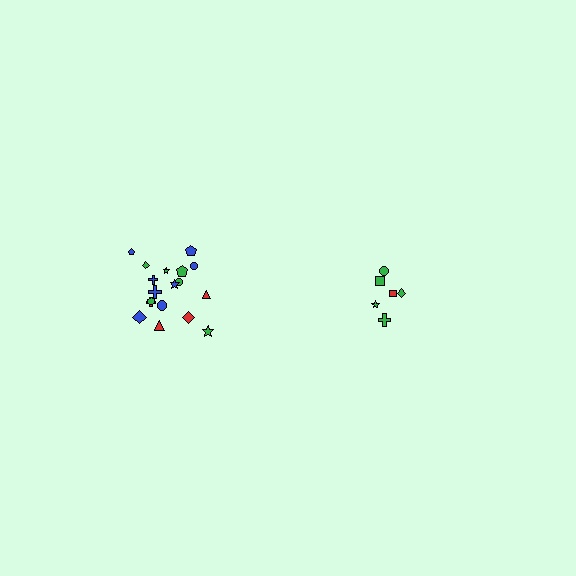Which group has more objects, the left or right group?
The left group.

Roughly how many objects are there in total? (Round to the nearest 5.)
Roughly 25 objects in total.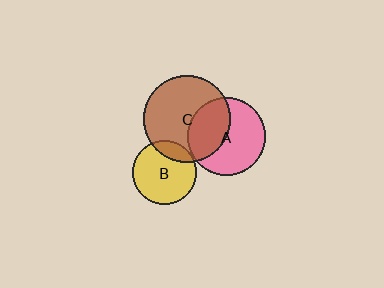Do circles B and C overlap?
Yes.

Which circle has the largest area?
Circle C (brown).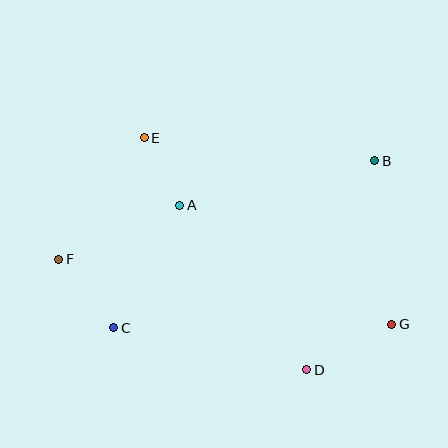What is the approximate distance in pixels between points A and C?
The distance between A and C is approximately 139 pixels.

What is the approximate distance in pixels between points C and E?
The distance between C and E is approximately 192 pixels.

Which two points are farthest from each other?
Points F and G are farthest from each other.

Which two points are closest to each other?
Points A and E are closest to each other.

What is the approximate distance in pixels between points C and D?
The distance between C and D is approximately 197 pixels.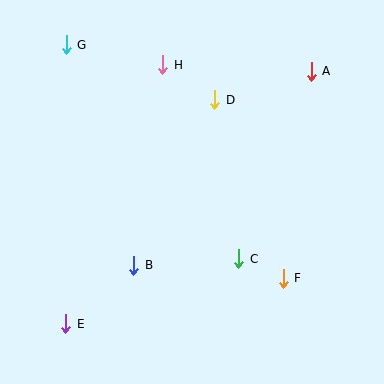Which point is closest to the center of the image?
Point C at (239, 259) is closest to the center.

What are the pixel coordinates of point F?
Point F is at (283, 278).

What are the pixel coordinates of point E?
Point E is at (66, 324).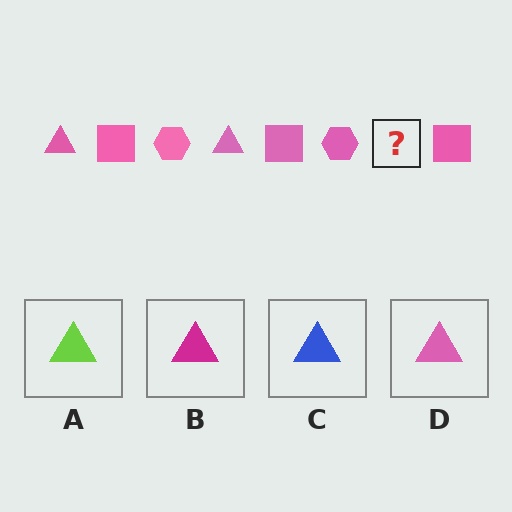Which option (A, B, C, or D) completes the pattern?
D.